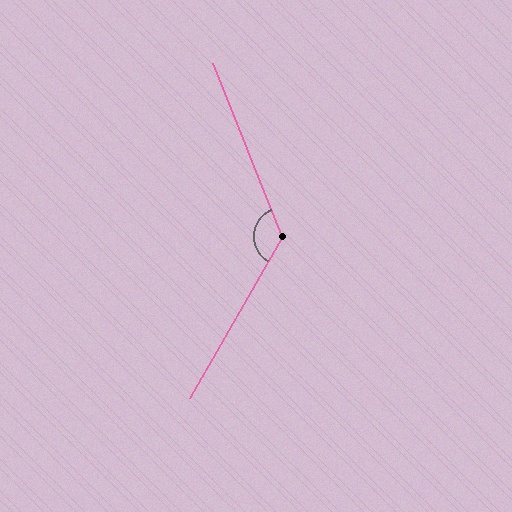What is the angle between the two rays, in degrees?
Approximately 129 degrees.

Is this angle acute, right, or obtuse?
It is obtuse.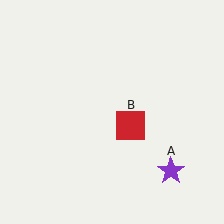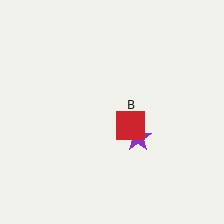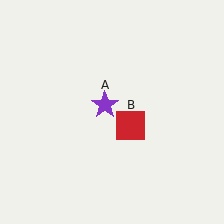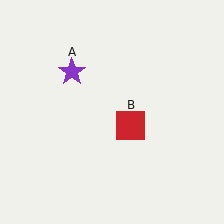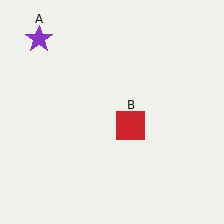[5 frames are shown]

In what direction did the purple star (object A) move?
The purple star (object A) moved up and to the left.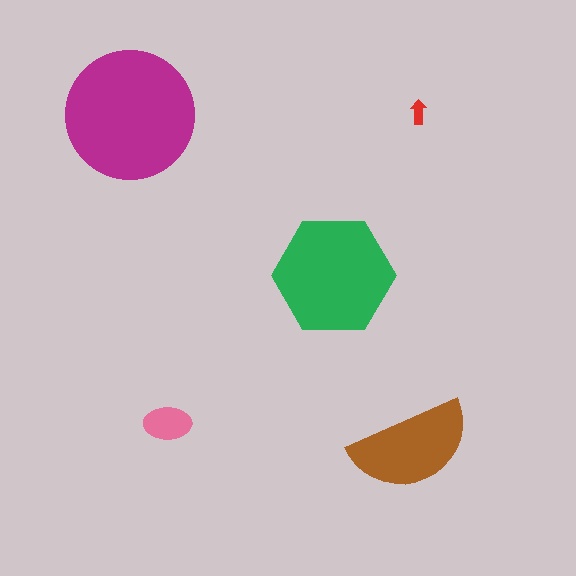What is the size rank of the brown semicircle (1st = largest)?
3rd.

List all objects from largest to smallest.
The magenta circle, the green hexagon, the brown semicircle, the pink ellipse, the red arrow.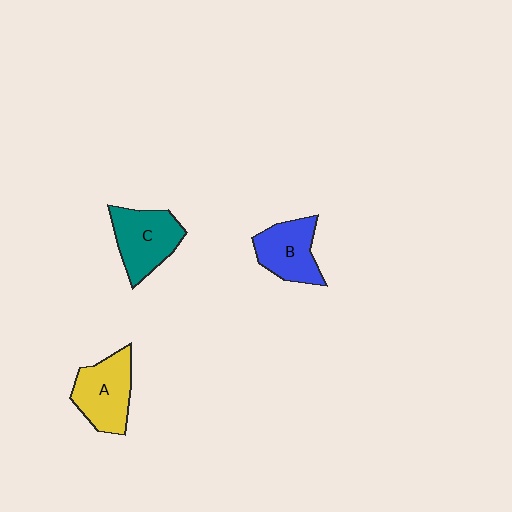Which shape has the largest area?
Shape C (teal).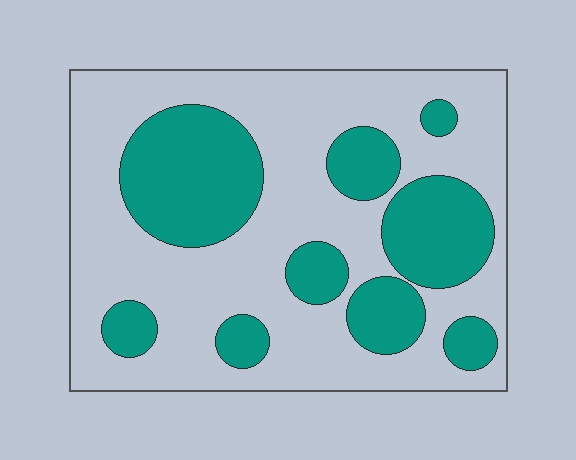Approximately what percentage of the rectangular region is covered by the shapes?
Approximately 35%.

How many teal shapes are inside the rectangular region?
9.